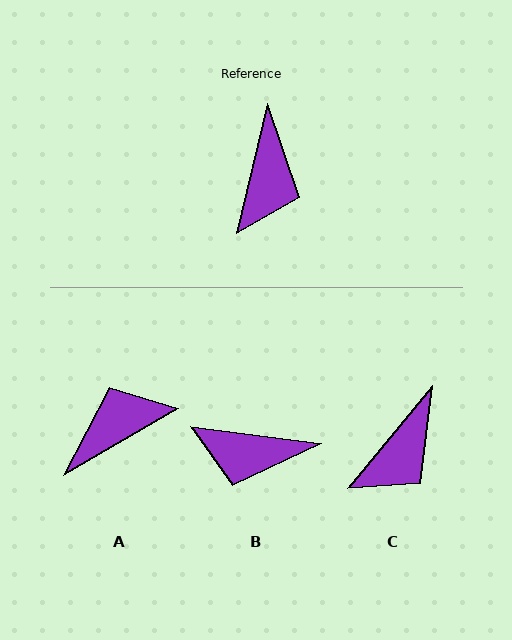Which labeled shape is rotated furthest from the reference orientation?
A, about 133 degrees away.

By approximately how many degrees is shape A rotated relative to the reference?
Approximately 133 degrees counter-clockwise.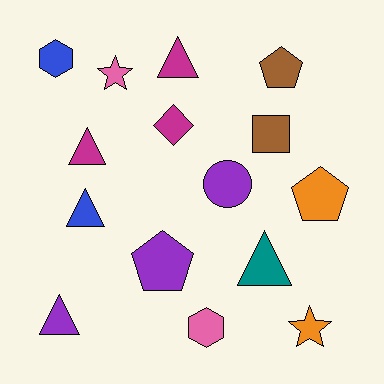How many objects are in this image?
There are 15 objects.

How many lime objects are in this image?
There are no lime objects.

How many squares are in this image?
There is 1 square.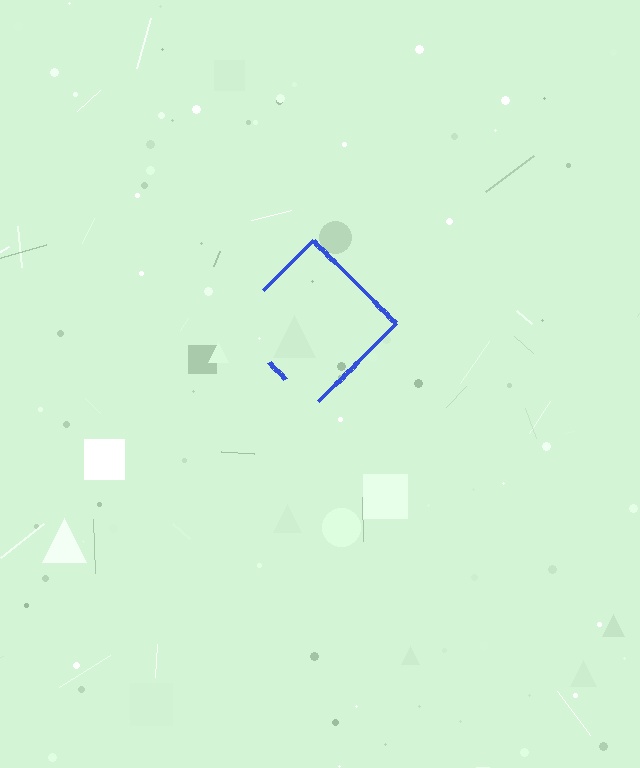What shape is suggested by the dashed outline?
The dashed outline suggests a diamond.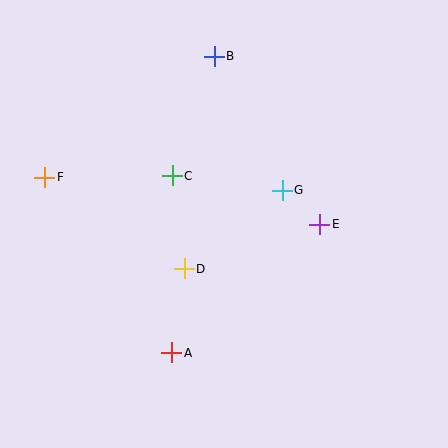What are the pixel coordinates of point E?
Point E is at (320, 224).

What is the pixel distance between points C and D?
The distance between C and D is 94 pixels.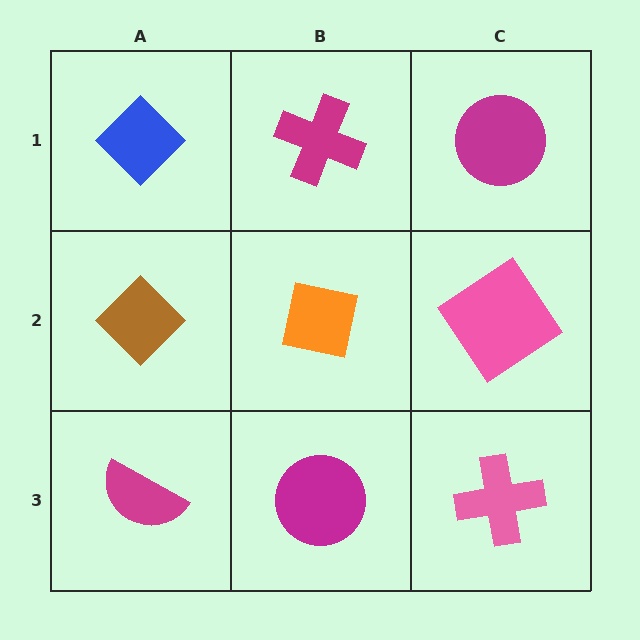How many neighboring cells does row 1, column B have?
3.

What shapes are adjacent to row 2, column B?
A magenta cross (row 1, column B), a magenta circle (row 3, column B), a brown diamond (row 2, column A), a pink diamond (row 2, column C).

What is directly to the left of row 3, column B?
A magenta semicircle.